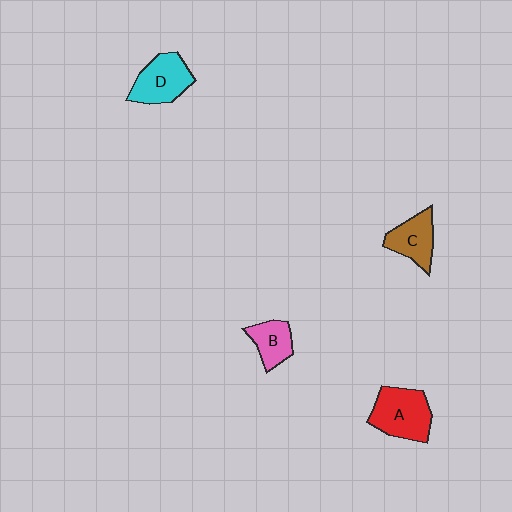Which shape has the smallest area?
Shape B (pink).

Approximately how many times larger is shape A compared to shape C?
Approximately 1.4 times.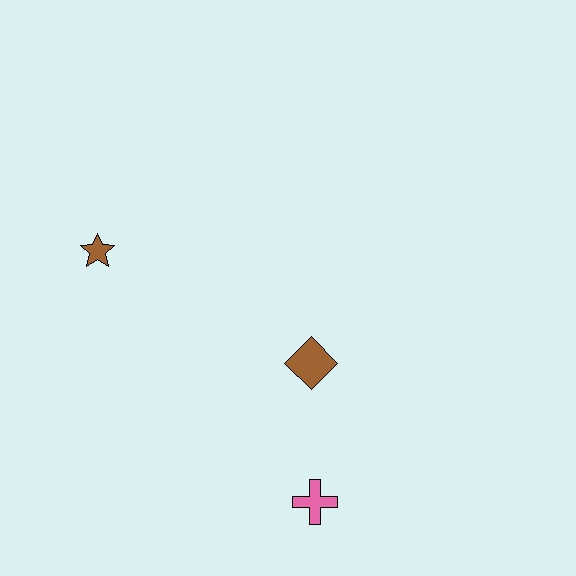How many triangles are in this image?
There are no triangles.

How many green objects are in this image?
There are no green objects.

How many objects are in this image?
There are 3 objects.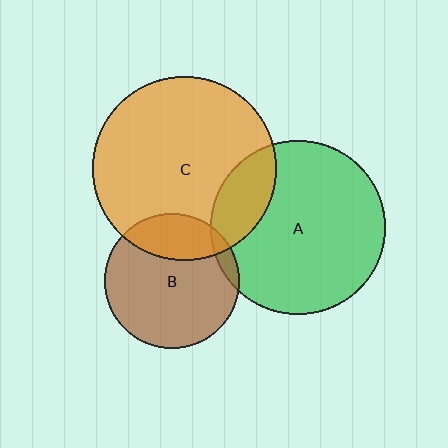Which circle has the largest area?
Circle C (orange).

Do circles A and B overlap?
Yes.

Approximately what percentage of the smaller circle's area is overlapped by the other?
Approximately 5%.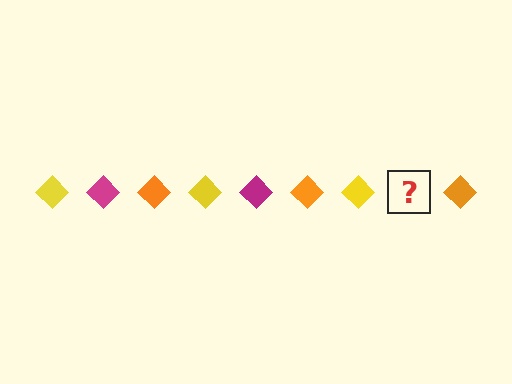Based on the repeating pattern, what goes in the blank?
The blank should be a magenta diamond.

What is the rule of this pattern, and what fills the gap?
The rule is that the pattern cycles through yellow, magenta, orange diamonds. The gap should be filled with a magenta diamond.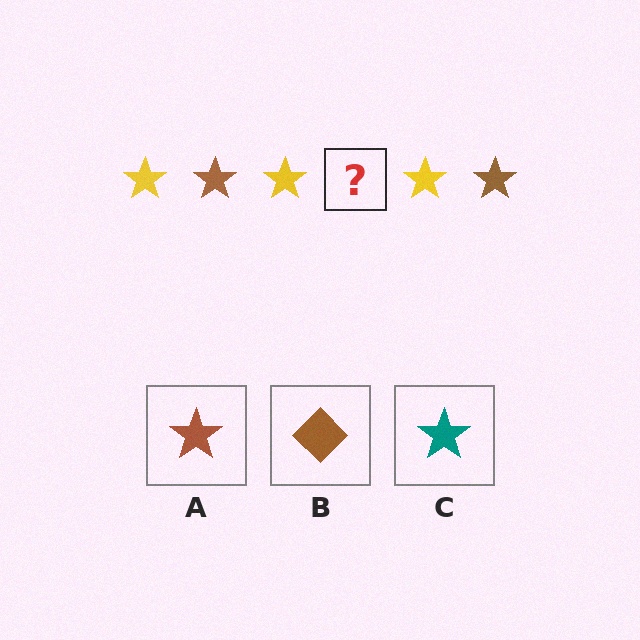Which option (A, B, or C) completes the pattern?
A.